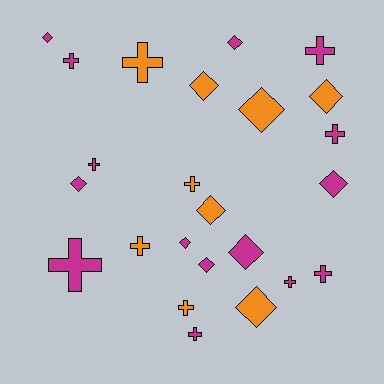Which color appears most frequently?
Magenta, with 15 objects.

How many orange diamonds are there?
There are 5 orange diamonds.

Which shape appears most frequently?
Diamond, with 12 objects.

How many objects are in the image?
There are 24 objects.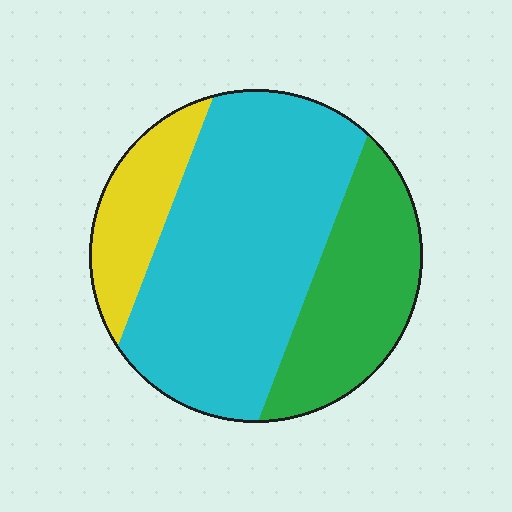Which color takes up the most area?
Cyan, at roughly 55%.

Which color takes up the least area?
Yellow, at roughly 15%.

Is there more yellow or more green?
Green.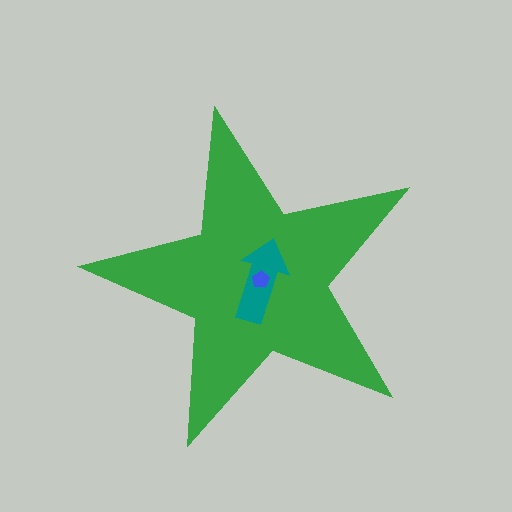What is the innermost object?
The blue pentagon.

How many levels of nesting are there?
3.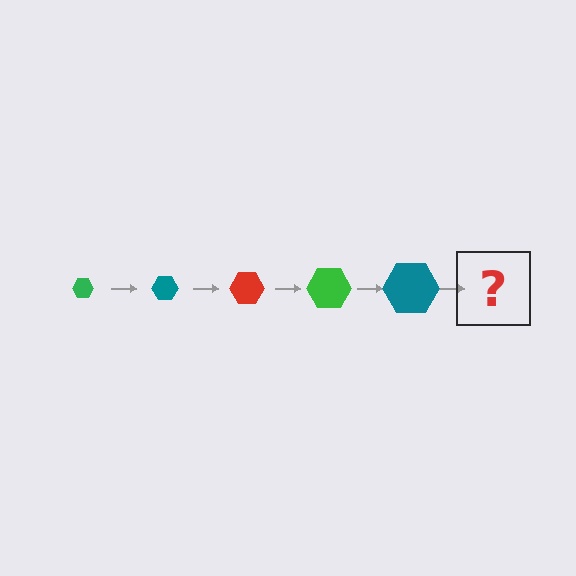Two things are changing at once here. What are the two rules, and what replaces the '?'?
The two rules are that the hexagon grows larger each step and the color cycles through green, teal, and red. The '?' should be a red hexagon, larger than the previous one.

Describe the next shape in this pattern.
It should be a red hexagon, larger than the previous one.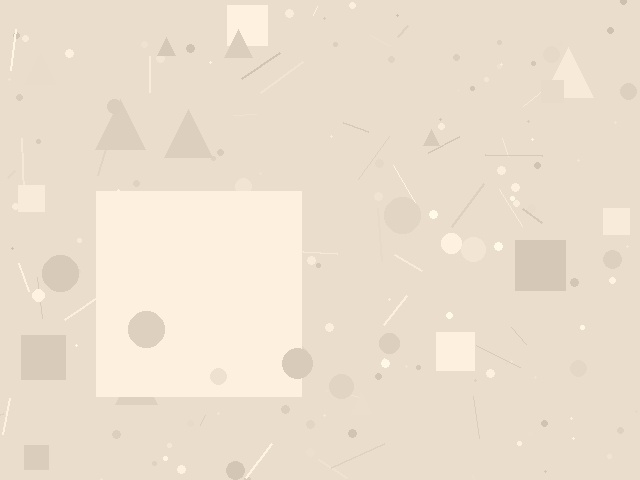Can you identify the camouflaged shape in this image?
The camouflaged shape is a square.